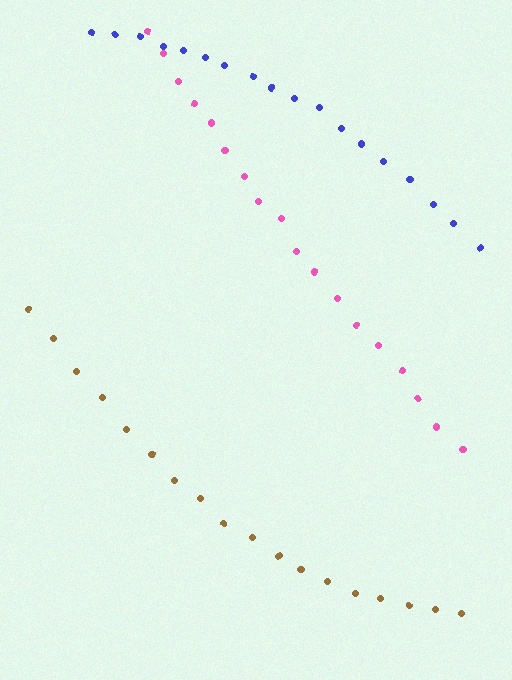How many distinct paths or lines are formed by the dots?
There are 3 distinct paths.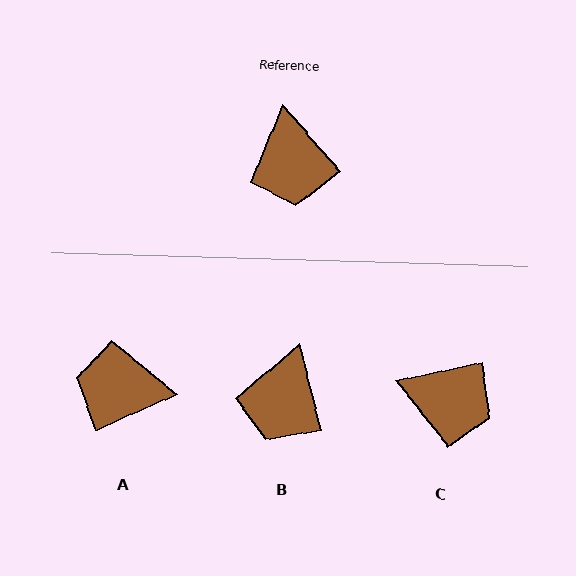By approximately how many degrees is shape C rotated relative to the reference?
Approximately 62 degrees counter-clockwise.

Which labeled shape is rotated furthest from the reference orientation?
A, about 107 degrees away.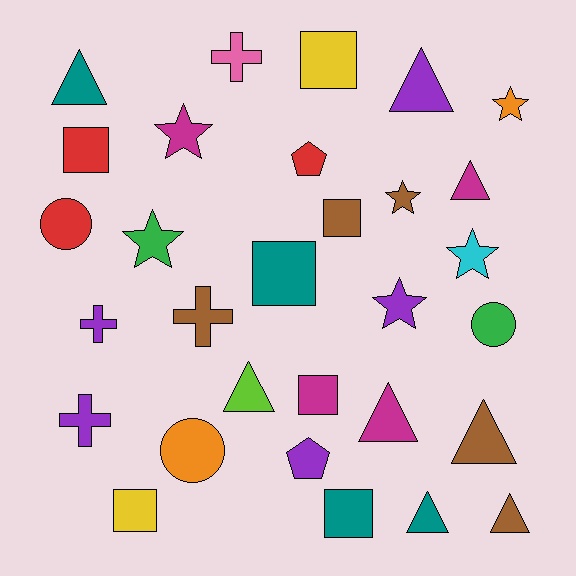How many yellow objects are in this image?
There are 2 yellow objects.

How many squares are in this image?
There are 7 squares.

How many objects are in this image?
There are 30 objects.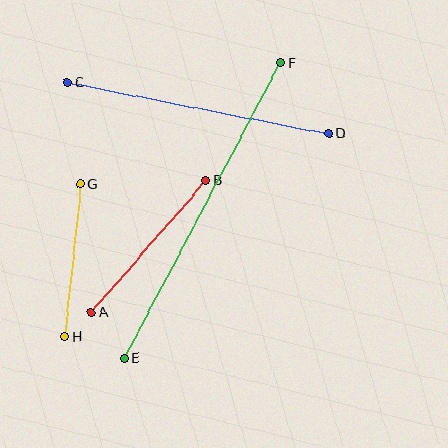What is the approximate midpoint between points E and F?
The midpoint is at approximately (203, 210) pixels.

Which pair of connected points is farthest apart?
Points E and F are farthest apart.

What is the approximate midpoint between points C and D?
The midpoint is at approximately (198, 108) pixels.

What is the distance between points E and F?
The distance is approximately 334 pixels.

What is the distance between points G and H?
The distance is approximately 153 pixels.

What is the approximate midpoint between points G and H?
The midpoint is at approximately (73, 260) pixels.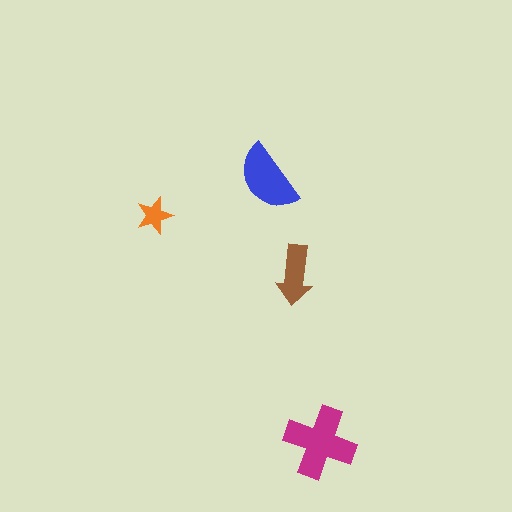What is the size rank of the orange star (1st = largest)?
4th.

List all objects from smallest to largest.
The orange star, the brown arrow, the blue semicircle, the magenta cross.